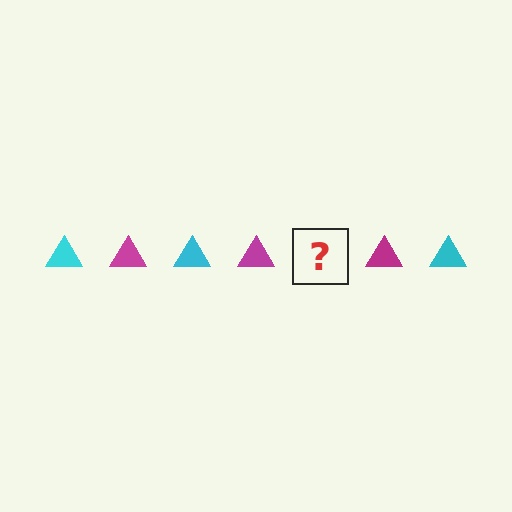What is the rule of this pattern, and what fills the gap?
The rule is that the pattern cycles through cyan, magenta triangles. The gap should be filled with a cyan triangle.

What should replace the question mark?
The question mark should be replaced with a cyan triangle.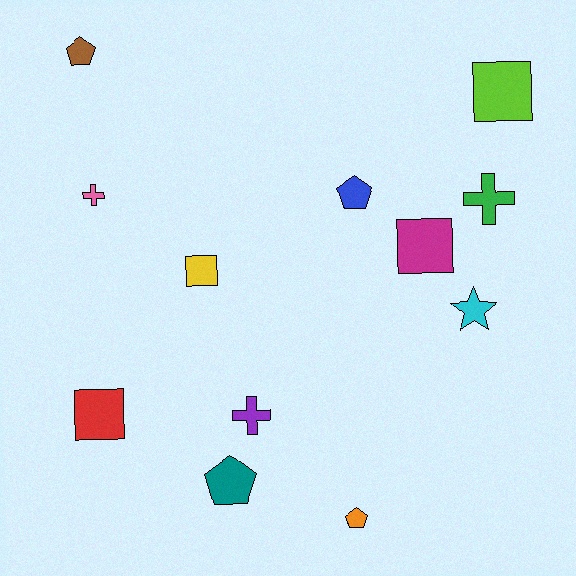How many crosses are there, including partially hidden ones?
There are 3 crosses.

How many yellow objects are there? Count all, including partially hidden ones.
There is 1 yellow object.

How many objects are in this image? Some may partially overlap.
There are 12 objects.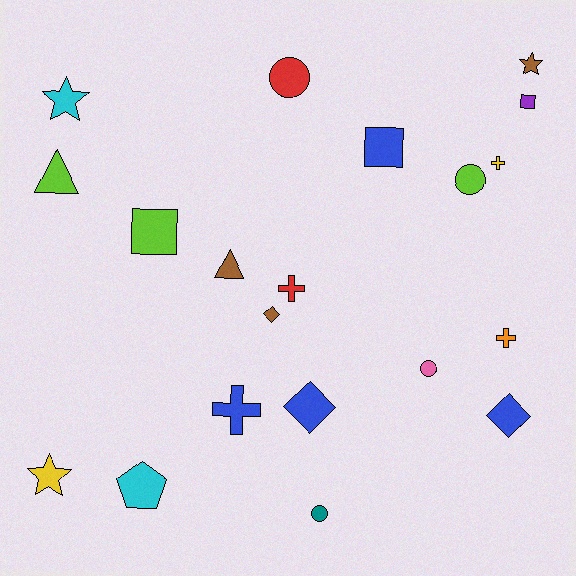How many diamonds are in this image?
There are 3 diamonds.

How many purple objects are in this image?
There is 1 purple object.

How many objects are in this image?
There are 20 objects.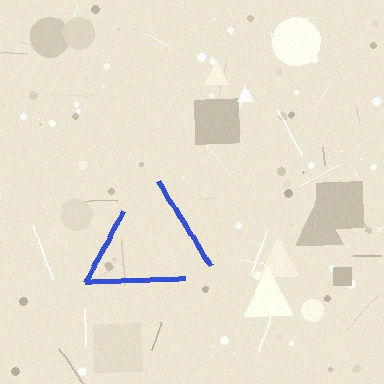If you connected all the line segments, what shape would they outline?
They would outline a triangle.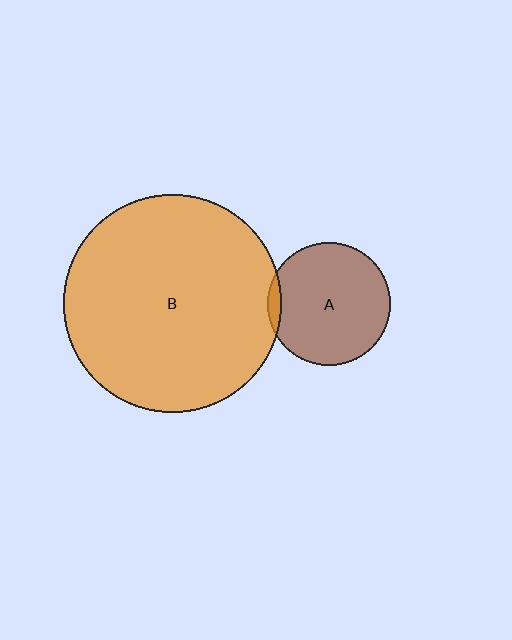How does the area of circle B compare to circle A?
Approximately 3.2 times.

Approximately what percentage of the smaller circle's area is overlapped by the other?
Approximately 5%.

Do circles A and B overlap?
Yes.